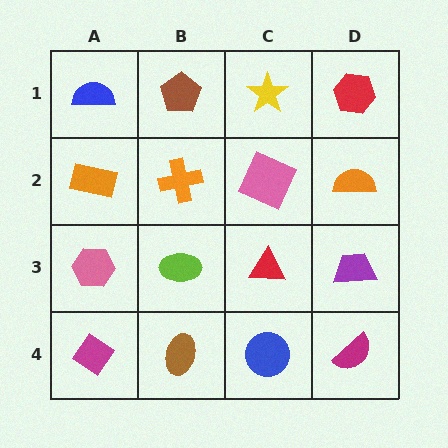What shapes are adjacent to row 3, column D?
An orange semicircle (row 2, column D), a magenta semicircle (row 4, column D), a red triangle (row 3, column C).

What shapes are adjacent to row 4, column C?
A red triangle (row 3, column C), a brown ellipse (row 4, column B), a magenta semicircle (row 4, column D).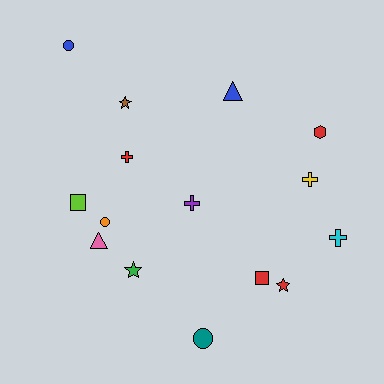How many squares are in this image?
There are 2 squares.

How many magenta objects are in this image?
There are no magenta objects.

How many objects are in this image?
There are 15 objects.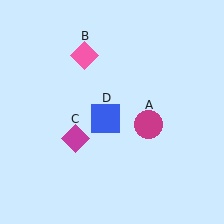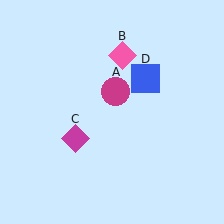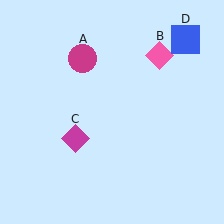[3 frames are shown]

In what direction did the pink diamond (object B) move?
The pink diamond (object B) moved right.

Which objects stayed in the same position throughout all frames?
Magenta diamond (object C) remained stationary.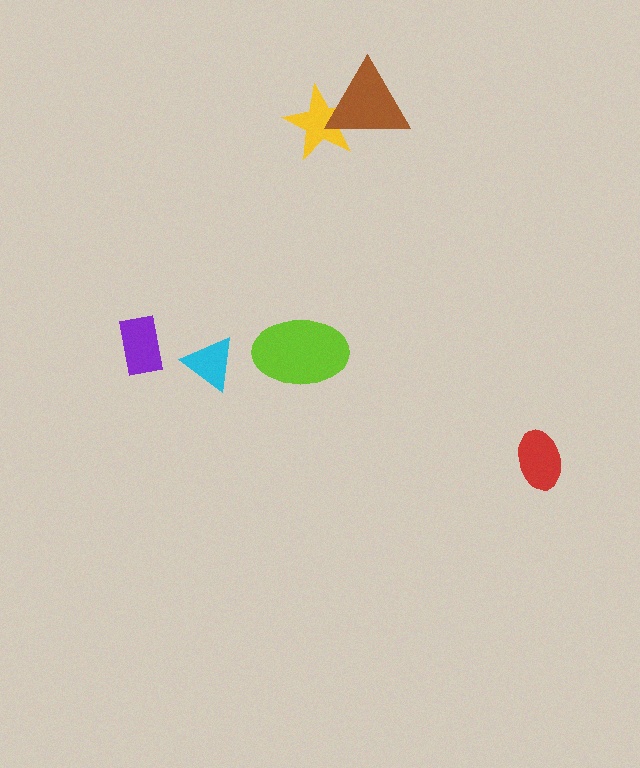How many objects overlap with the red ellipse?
0 objects overlap with the red ellipse.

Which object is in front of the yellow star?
The brown triangle is in front of the yellow star.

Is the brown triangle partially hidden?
No, no other shape covers it.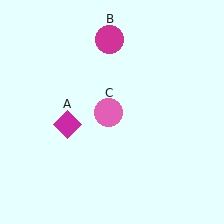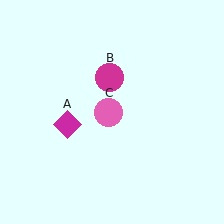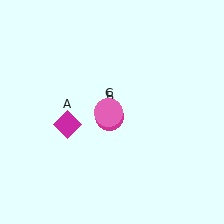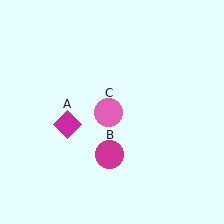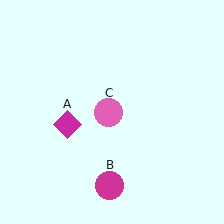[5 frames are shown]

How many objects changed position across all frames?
1 object changed position: magenta circle (object B).